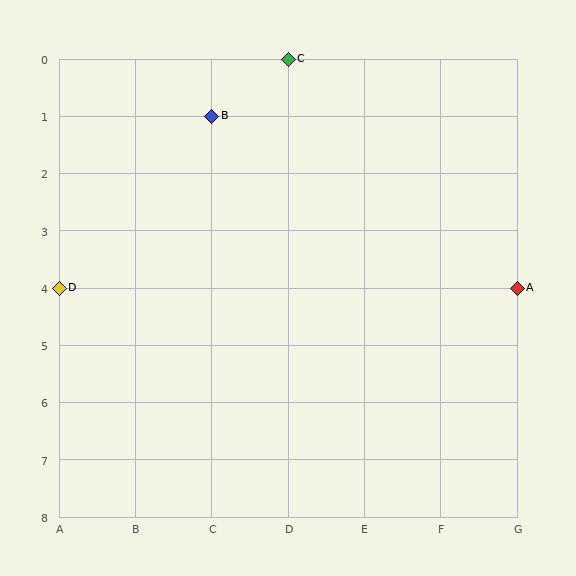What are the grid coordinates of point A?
Point A is at grid coordinates (G, 4).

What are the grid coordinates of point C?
Point C is at grid coordinates (D, 0).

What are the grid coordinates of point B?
Point B is at grid coordinates (C, 1).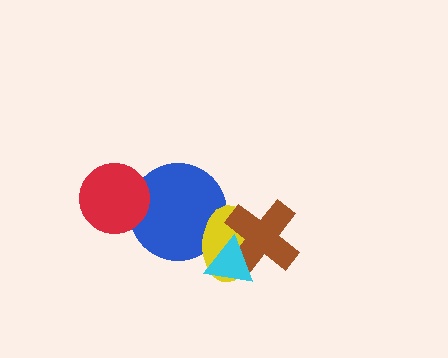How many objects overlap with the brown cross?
2 objects overlap with the brown cross.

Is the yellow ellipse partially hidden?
Yes, it is partially covered by another shape.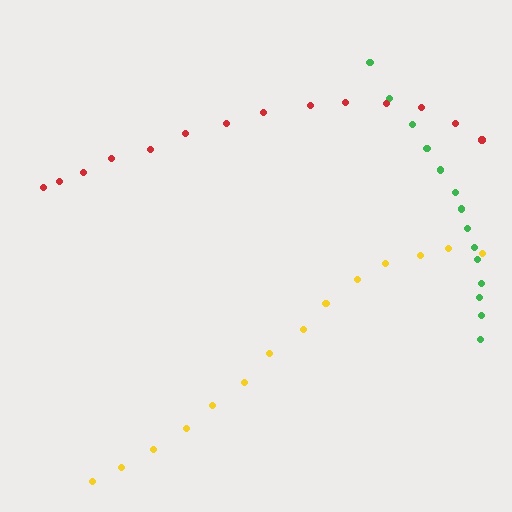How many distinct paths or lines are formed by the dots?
There are 3 distinct paths.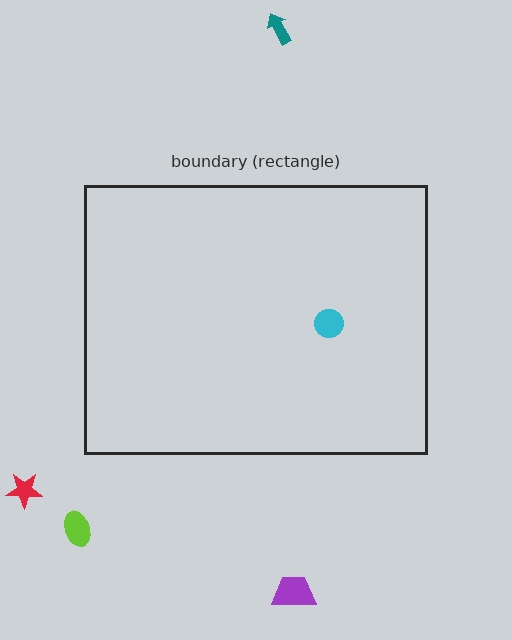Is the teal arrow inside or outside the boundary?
Outside.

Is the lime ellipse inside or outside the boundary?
Outside.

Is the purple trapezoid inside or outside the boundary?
Outside.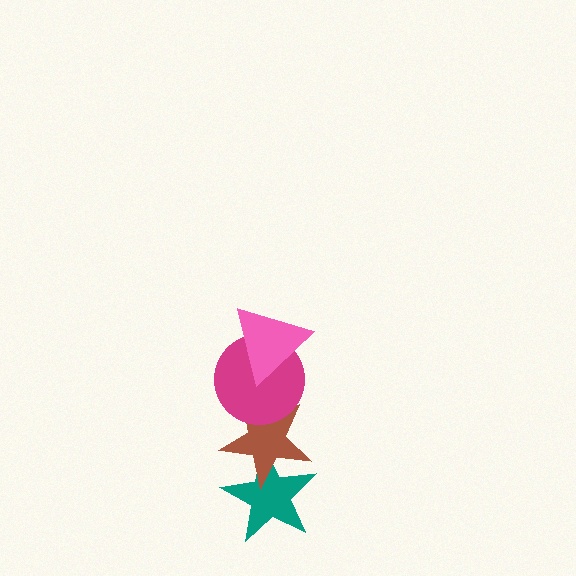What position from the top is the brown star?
The brown star is 3rd from the top.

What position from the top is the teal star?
The teal star is 4th from the top.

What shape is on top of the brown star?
The magenta circle is on top of the brown star.